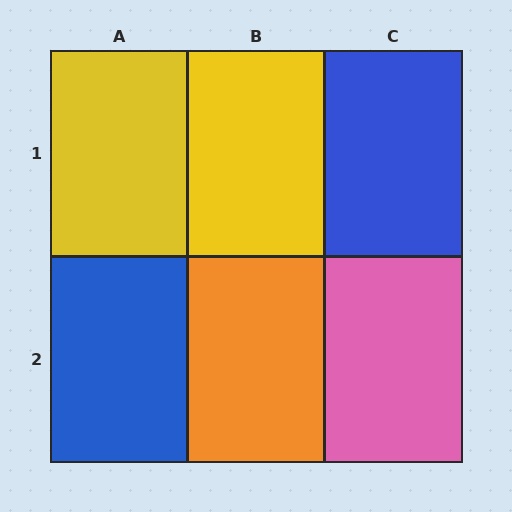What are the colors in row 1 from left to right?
Yellow, yellow, blue.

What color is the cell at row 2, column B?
Orange.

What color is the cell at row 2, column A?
Blue.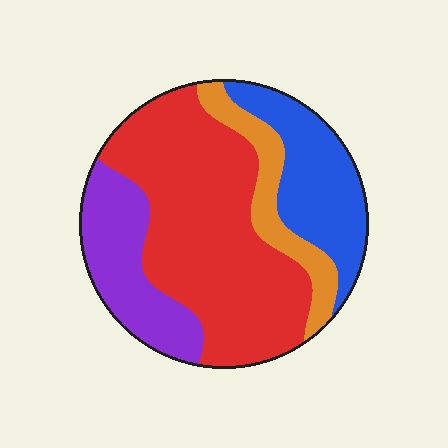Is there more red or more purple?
Red.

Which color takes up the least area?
Orange, at roughly 10%.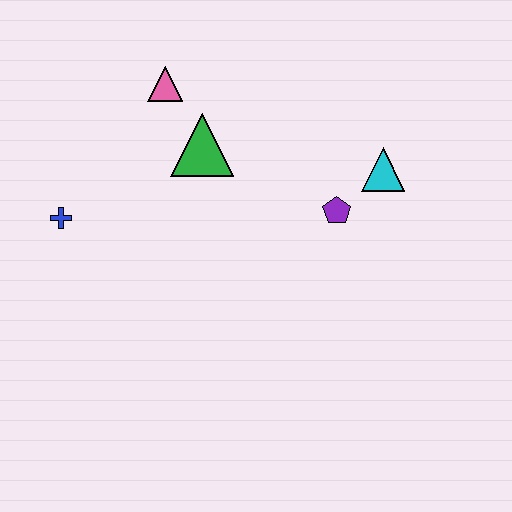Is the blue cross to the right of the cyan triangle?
No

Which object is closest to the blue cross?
The green triangle is closest to the blue cross.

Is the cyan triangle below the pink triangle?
Yes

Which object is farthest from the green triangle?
The cyan triangle is farthest from the green triangle.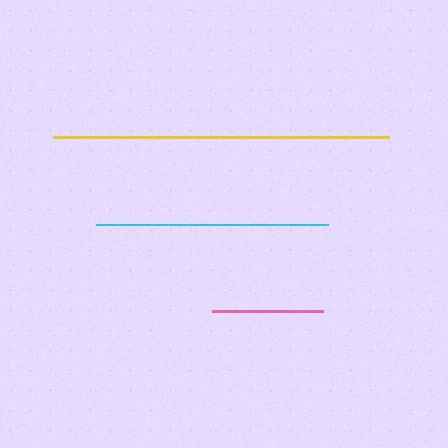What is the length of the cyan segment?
The cyan segment is approximately 232 pixels long.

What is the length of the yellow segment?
The yellow segment is approximately 336 pixels long.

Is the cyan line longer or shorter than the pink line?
The cyan line is longer than the pink line.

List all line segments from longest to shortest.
From longest to shortest: yellow, cyan, pink.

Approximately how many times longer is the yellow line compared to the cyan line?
The yellow line is approximately 1.4 times the length of the cyan line.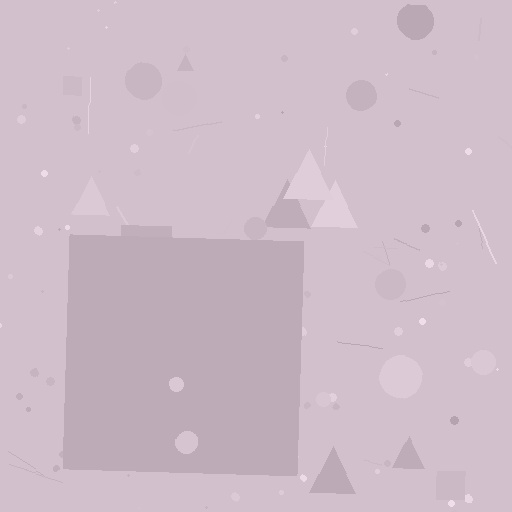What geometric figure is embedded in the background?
A square is embedded in the background.